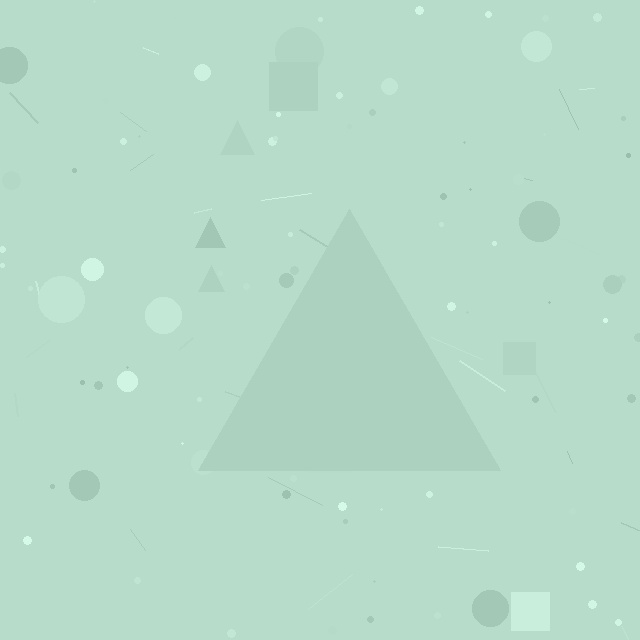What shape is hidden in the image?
A triangle is hidden in the image.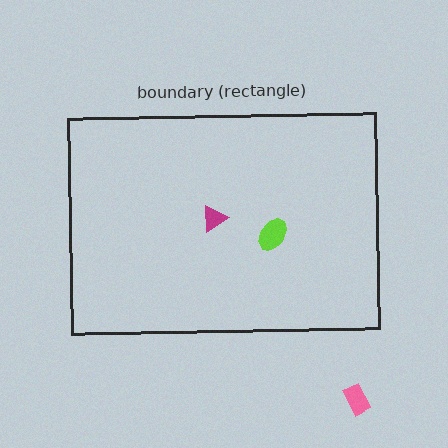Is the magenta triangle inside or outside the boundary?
Inside.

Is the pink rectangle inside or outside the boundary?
Outside.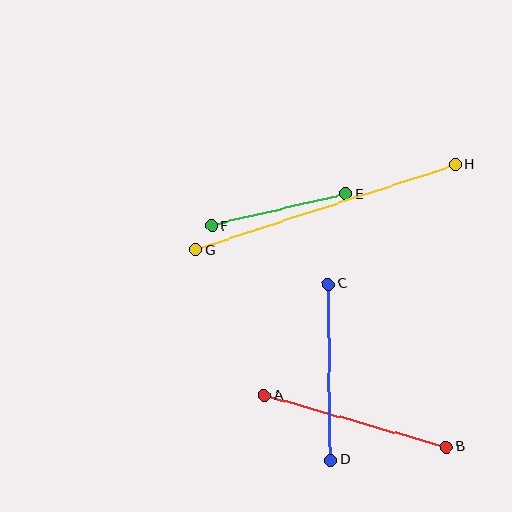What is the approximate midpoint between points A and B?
The midpoint is at approximately (356, 421) pixels.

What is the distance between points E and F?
The distance is approximately 137 pixels.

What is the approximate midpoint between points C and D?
The midpoint is at approximately (330, 372) pixels.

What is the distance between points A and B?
The distance is approximately 189 pixels.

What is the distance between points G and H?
The distance is approximately 274 pixels.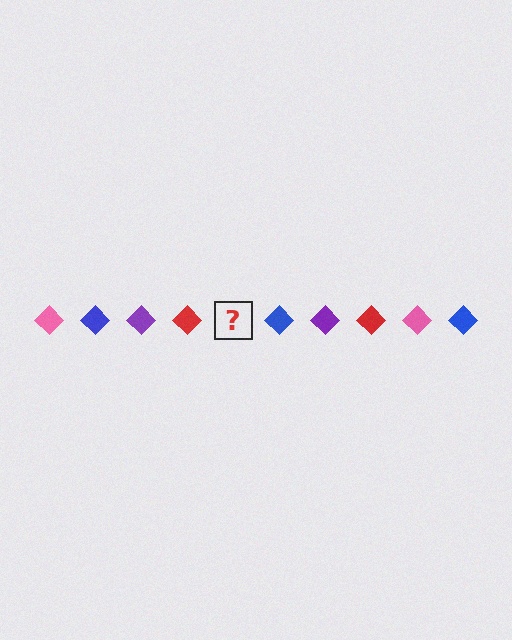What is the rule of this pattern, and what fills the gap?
The rule is that the pattern cycles through pink, blue, purple, red diamonds. The gap should be filled with a pink diamond.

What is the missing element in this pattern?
The missing element is a pink diamond.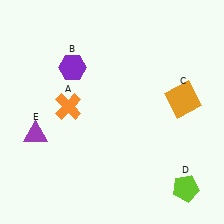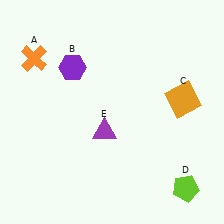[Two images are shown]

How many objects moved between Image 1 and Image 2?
2 objects moved between the two images.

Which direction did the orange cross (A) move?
The orange cross (A) moved up.